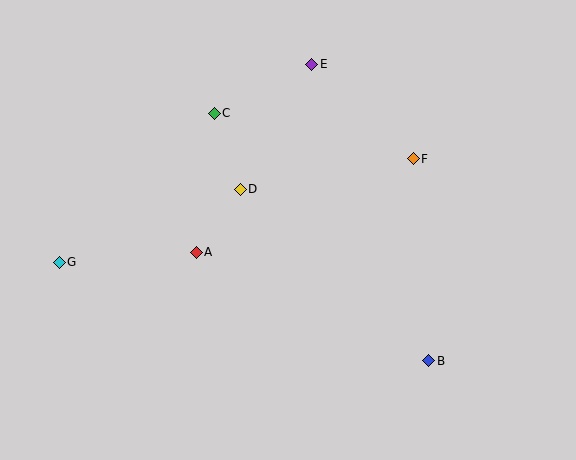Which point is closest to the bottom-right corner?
Point B is closest to the bottom-right corner.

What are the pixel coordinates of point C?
Point C is at (214, 113).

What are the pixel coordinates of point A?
Point A is at (196, 252).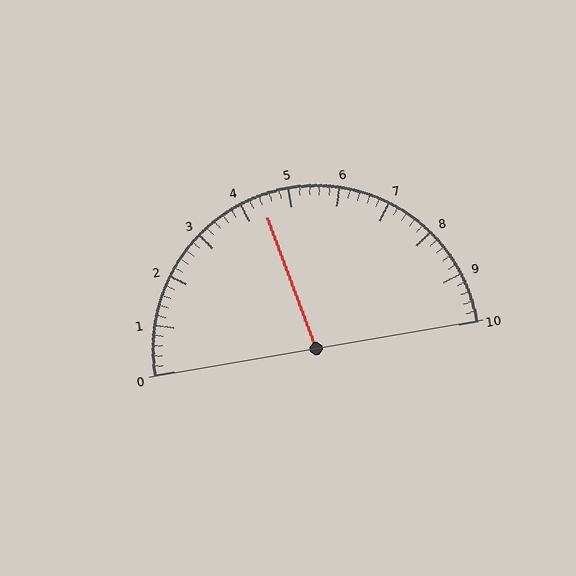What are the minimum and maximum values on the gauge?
The gauge ranges from 0 to 10.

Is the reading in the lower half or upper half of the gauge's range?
The reading is in the lower half of the range (0 to 10).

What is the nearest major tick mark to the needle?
The nearest major tick mark is 4.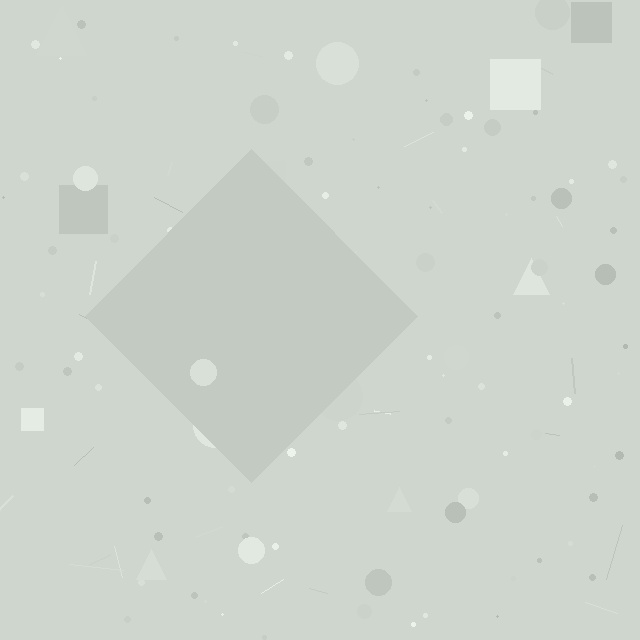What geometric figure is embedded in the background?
A diamond is embedded in the background.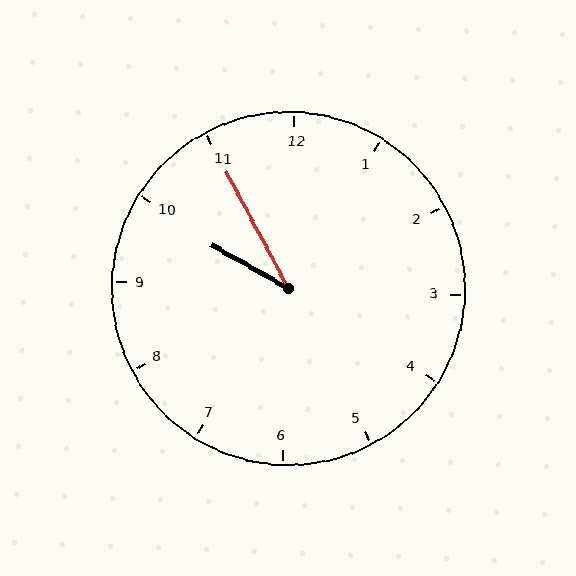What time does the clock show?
9:55.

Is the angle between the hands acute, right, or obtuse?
It is acute.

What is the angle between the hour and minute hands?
Approximately 32 degrees.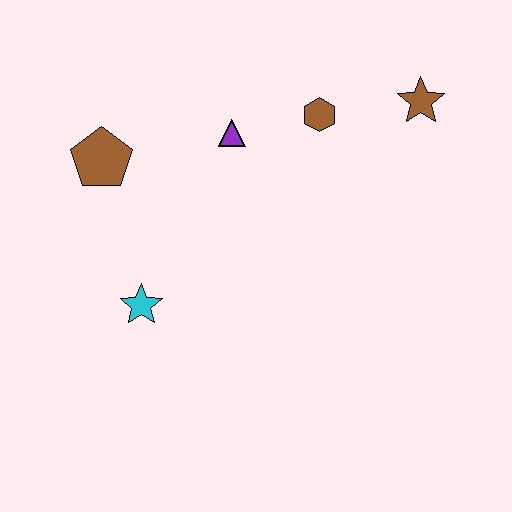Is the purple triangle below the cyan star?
No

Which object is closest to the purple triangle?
The brown hexagon is closest to the purple triangle.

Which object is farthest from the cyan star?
The brown star is farthest from the cyan star.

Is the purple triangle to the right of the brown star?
No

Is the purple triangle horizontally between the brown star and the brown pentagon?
Yes